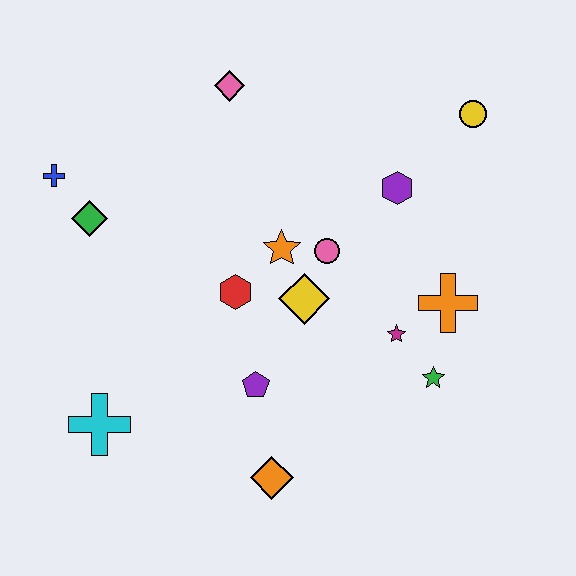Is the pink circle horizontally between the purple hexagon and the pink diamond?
Yes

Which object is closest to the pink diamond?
The orange star is closest to the pink diamond.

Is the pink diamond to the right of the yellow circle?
No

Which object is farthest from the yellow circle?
The cyan cross is farthest from the yellow circle.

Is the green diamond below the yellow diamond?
No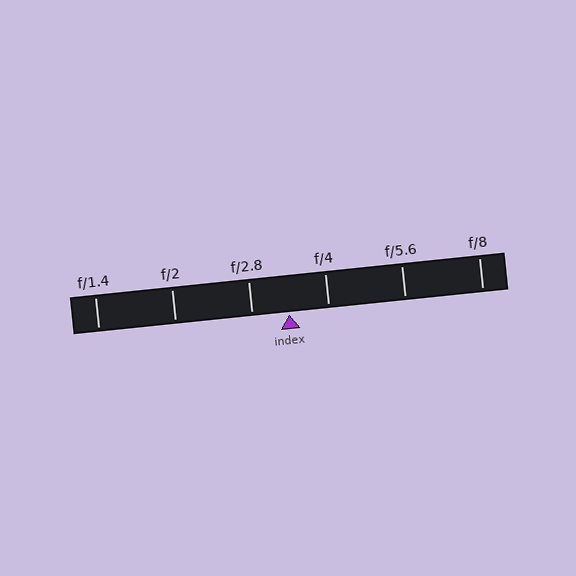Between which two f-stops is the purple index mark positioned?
The index mark is between f/2.8 and f/4.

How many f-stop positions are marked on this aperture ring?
There are 6 f-stop positions marked.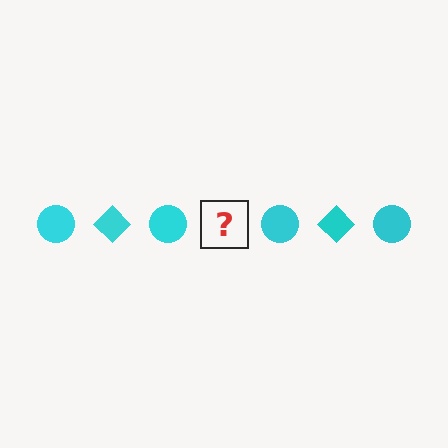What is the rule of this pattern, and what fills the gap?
The rule is that the pattern cycles through circle, diamond shapes in cyan. The gap should be filled with a cyan diamond.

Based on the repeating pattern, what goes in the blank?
The blank should be a cyan diamond.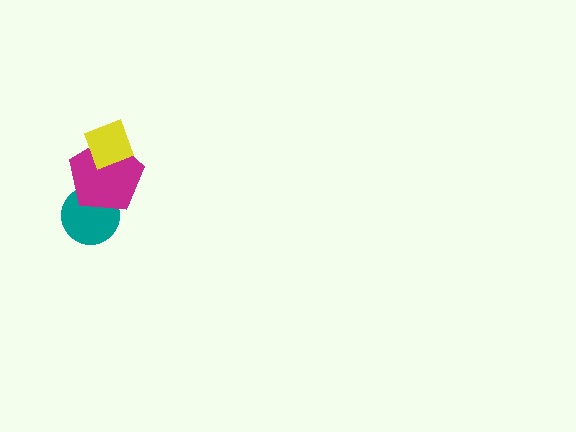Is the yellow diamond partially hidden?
No, no other shape covers it.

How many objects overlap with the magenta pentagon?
2 objects overlap with the magenta pentagon.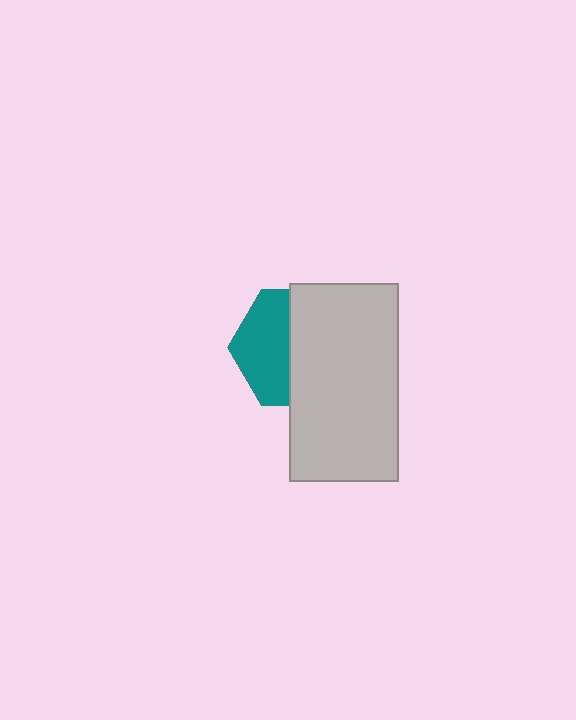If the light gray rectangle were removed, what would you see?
You would see the complete teal hexagon.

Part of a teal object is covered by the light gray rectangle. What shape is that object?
It is a hexagon.